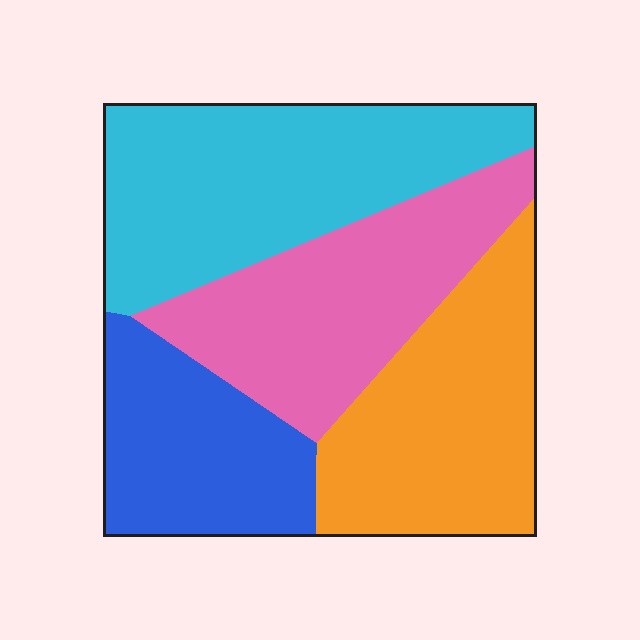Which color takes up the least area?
Blue, at roughly 20%.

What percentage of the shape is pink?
Pink takes up between a sixth and a third of the shape.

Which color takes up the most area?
Cyan, at roughly 30%.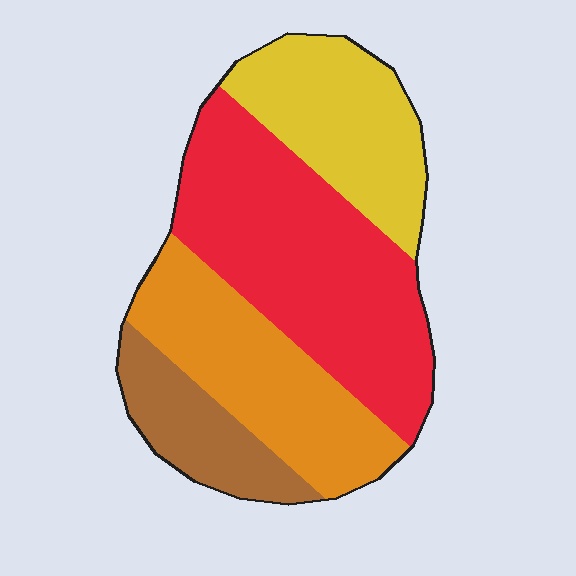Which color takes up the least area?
Brown, at roughly 15%.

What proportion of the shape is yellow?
Yellow covers about 20% of the shape.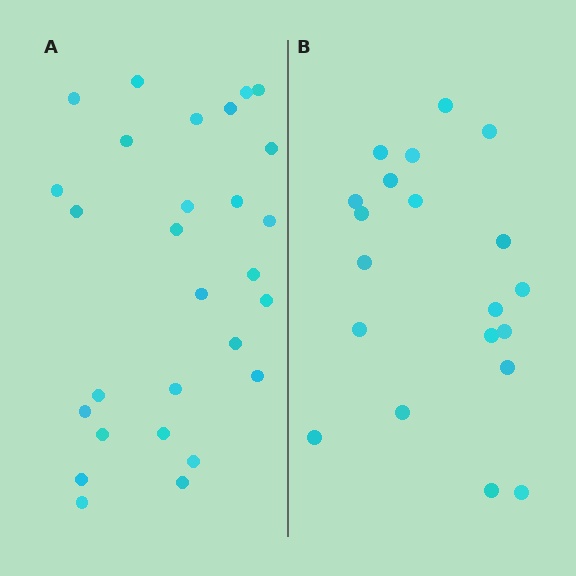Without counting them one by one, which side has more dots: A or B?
Region A (the left region) has more dots.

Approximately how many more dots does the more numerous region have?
Region A has roughly 8 or so more dots than region B.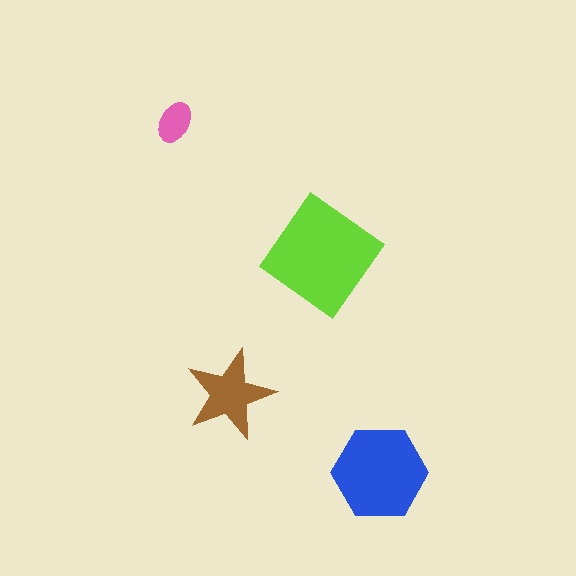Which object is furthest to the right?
The blue hexagon is rightmost.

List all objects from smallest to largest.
The pink ellipse, the brown star, the blue hexagon, the lime diamond.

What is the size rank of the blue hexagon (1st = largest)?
2nd.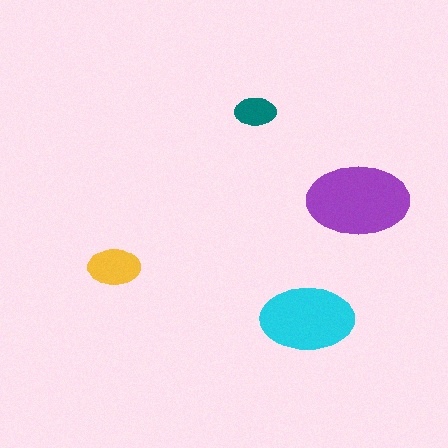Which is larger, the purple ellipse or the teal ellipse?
The purple one.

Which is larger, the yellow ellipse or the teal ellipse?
The yellow one.